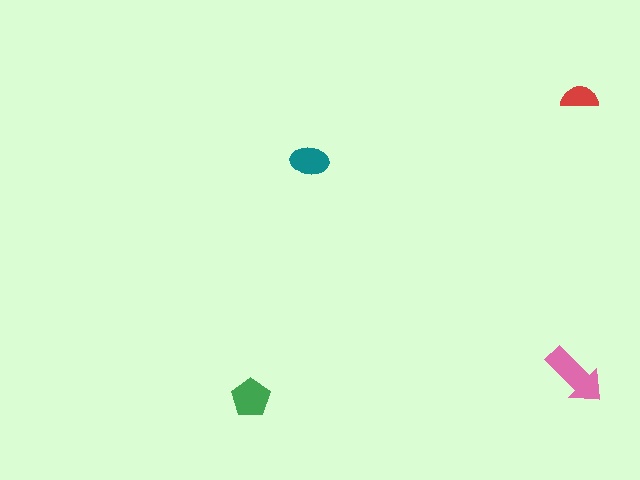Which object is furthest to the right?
The red semicircle is rightmost.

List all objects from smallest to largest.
The red semicircle, the teal ellipse, the green pentagon, the pink arrow.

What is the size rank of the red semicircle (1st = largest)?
4th.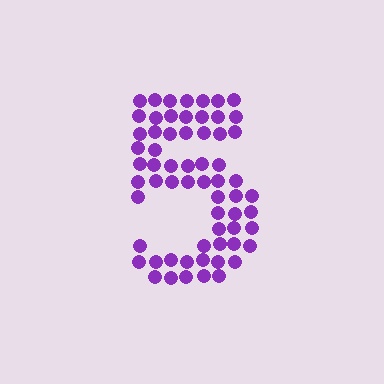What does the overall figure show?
The overall figure shows the digit 5.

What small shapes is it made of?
It is made of small circles.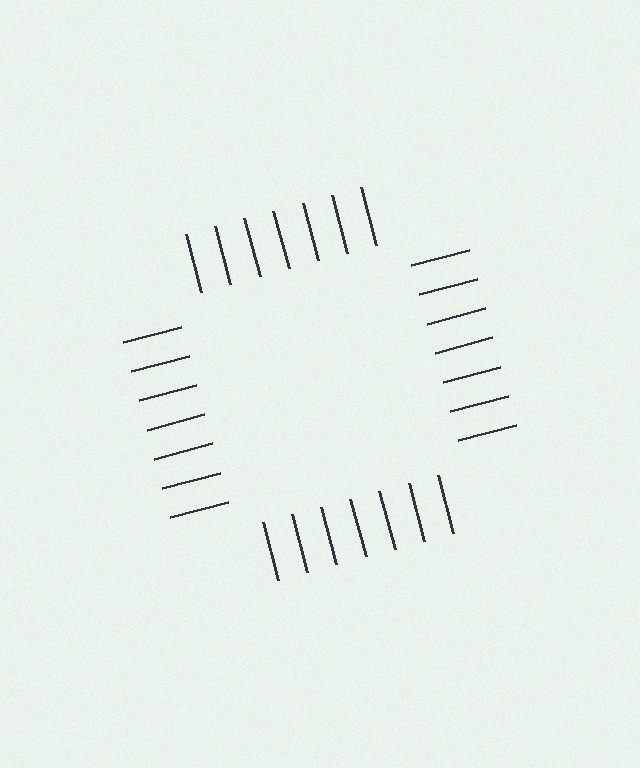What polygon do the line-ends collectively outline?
An illusory square — the line segments terminate on its edges but no continuous stroke is drawn.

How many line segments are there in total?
28 — 7 along each of the 4 edges.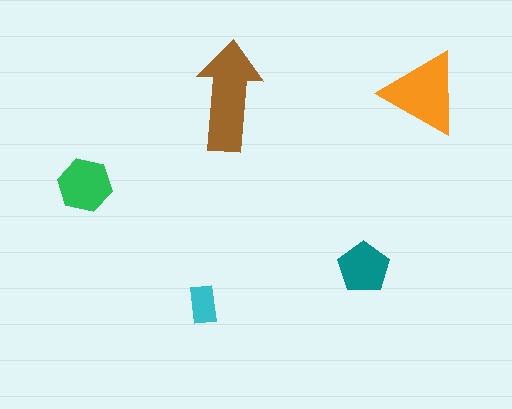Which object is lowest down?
The cyan rectangle is bottommost.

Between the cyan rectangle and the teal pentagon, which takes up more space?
The teal pentagon.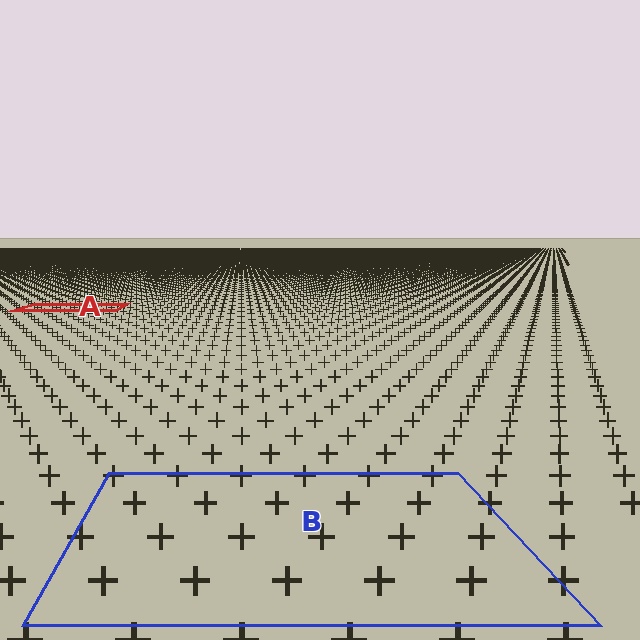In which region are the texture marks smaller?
The texture marks are smaller in region A, because it is farther away.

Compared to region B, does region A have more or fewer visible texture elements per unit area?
Region A has more texture elements per unit area — they are packed more densely because it is farther away.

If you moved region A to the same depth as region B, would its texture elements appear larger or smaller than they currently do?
They would appear larger. At a closer depth, the same texture elements are projected at a bigger on-screen size.